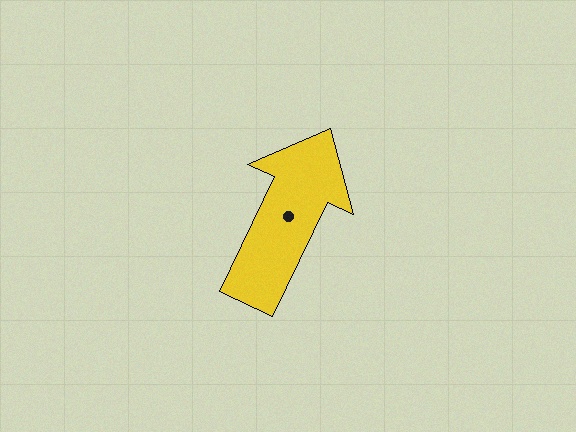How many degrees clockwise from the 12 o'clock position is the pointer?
Approximately 26 degrees.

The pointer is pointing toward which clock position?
Roughly 1 o'clock.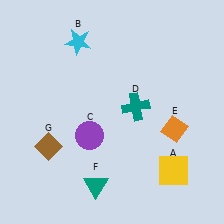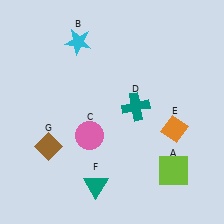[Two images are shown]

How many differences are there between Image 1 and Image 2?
There are 2 differences between the two images.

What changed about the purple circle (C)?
In Image 1, C is purple. In Image 2, it changed to pink.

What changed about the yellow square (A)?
In Image 1, A is yellow. In Image 2, it changed to lime.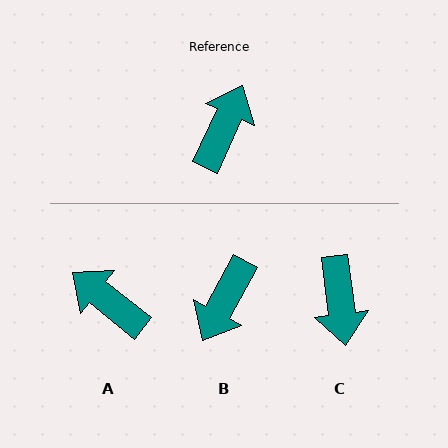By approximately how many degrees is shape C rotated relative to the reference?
Approximately 148 degrees clockwise.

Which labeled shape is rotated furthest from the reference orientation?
B, about 176 degrees away.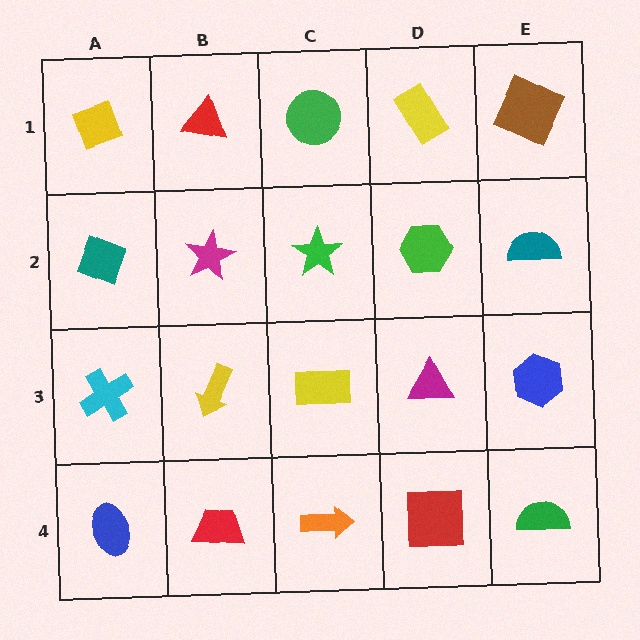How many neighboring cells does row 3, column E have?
3.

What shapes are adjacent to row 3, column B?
A magenta star (row 2, column B), a red trapezoid (row 4, column B), a cyan cross (row 3, column A), a yellow rectangle (row 3, column C).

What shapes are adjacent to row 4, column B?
A yellow arrow (row 3, column B), a blue ellipse (row 4, column A), an orange arrow (row 4, column C).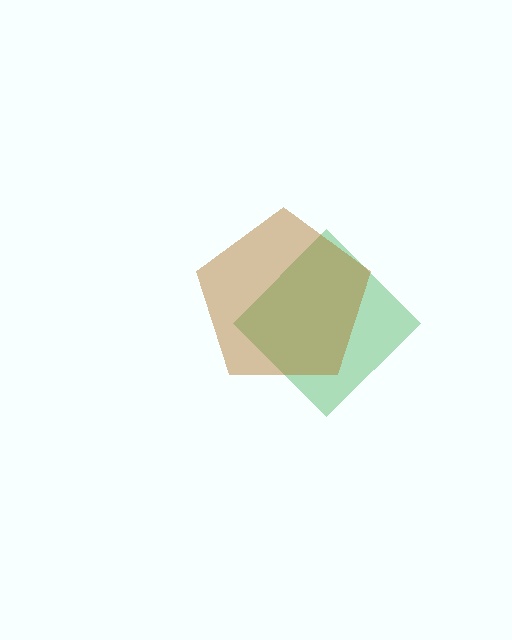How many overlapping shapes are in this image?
There are 2 overlapping shapes in the image.